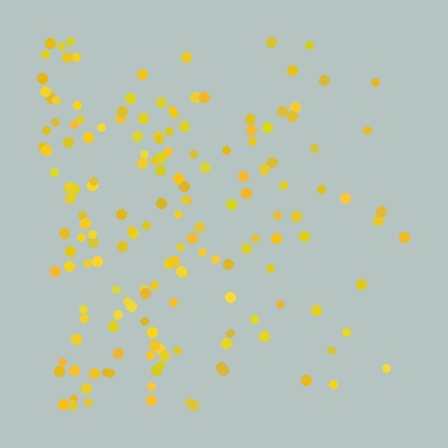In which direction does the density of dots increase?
From right to left, with the left side densest.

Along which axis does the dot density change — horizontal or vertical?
Horizontal.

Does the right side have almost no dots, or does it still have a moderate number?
Still a moderate number, just noticeably fewer than the left.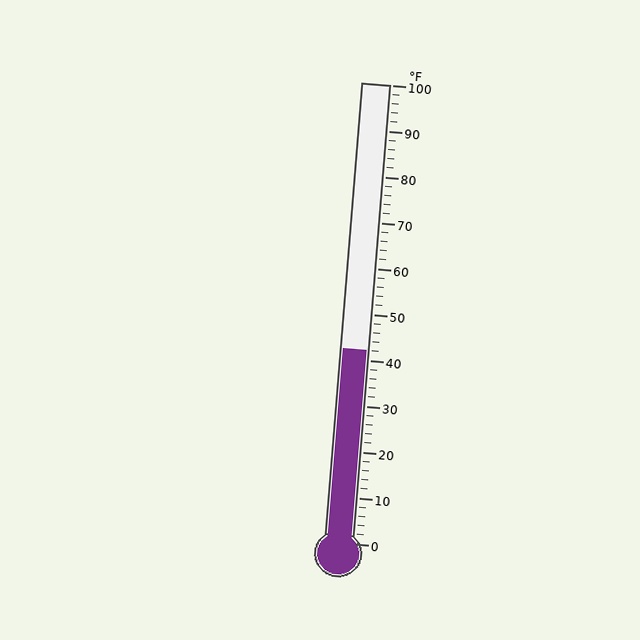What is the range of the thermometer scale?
The thermometer scale ranges from 0°F to 100°F.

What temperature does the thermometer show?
The thermometer shows approximately 42°F.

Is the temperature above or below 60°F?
The temperature is below 60°F.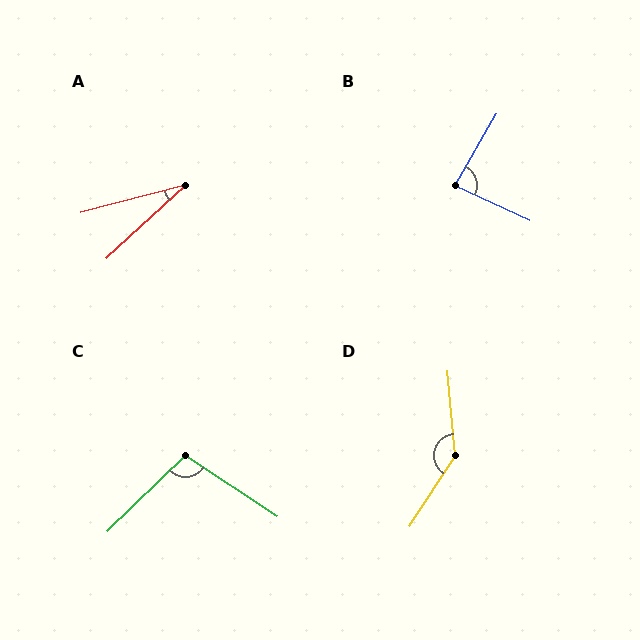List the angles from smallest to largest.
A (28°), B (85°), C (102°), D (142°).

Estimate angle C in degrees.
Approximately 102 degrees.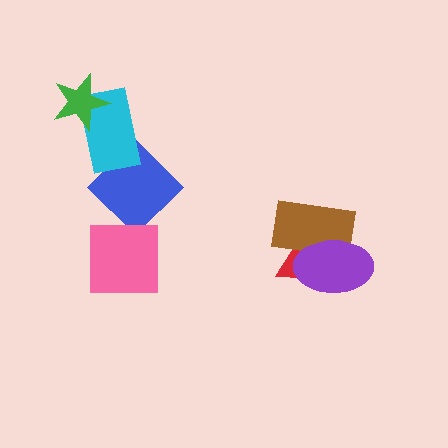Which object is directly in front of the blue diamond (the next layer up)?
The cyan rectangle is directly in front of the blue diamond.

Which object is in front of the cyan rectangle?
The green star is in front of the cyan rectangle.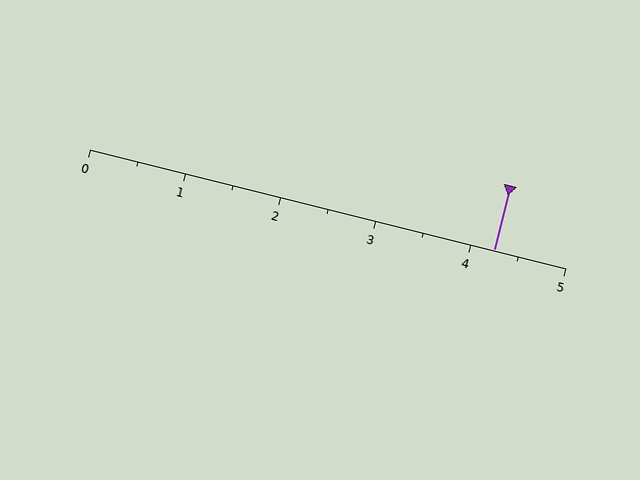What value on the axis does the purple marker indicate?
The marker indicates approximately 4.2.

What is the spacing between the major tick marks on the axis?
The major ticks are spaced 1 apart.